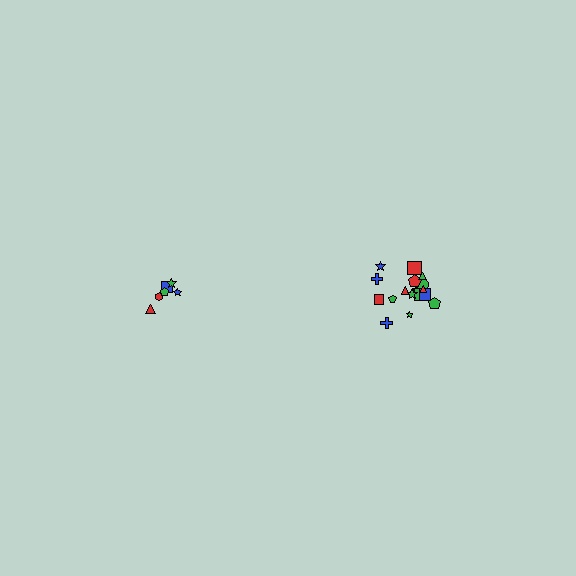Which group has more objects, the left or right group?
The right group.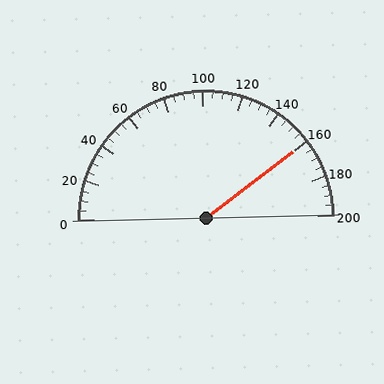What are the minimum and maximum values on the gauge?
The gauge ranges from 0 to 200.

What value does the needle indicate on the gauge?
The needle indicates approximately 160.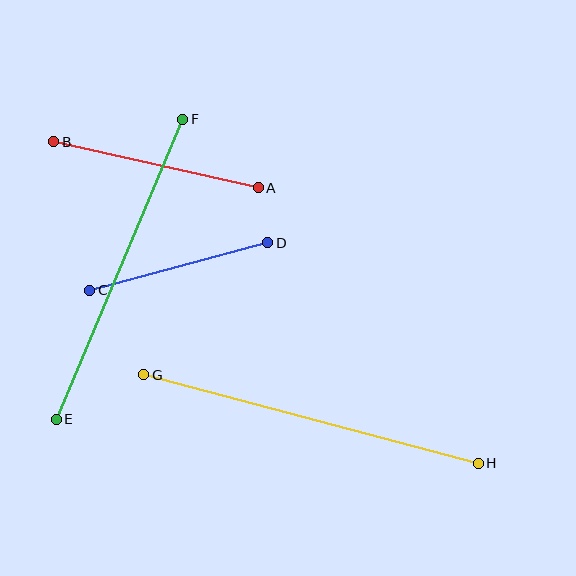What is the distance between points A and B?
The distance is approximately 210 pixels.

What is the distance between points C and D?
The distance is approximately 184 pixels.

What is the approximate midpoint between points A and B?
The midpoint is at approximately (156, 165) pixels.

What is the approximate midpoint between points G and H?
The midpoint is at approximately (311, 419) pixels.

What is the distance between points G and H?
The distance is approximately 346 pixels.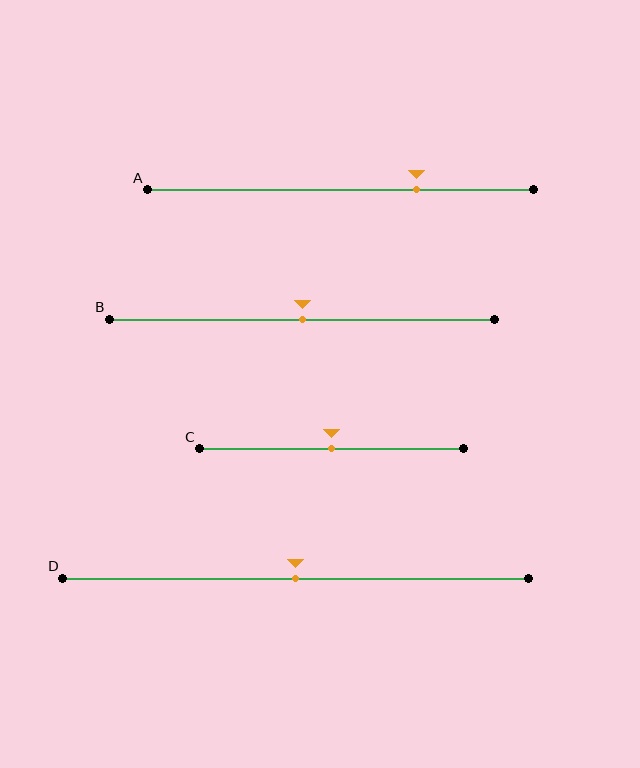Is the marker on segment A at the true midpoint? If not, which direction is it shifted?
No, the marker on segment A is shifted to the right by about 20% of the segment length.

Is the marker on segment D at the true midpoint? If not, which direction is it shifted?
Yes, the marker on segment D is at the true midpoint.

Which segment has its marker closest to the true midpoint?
Segment B has its marker closest to the true midpoint.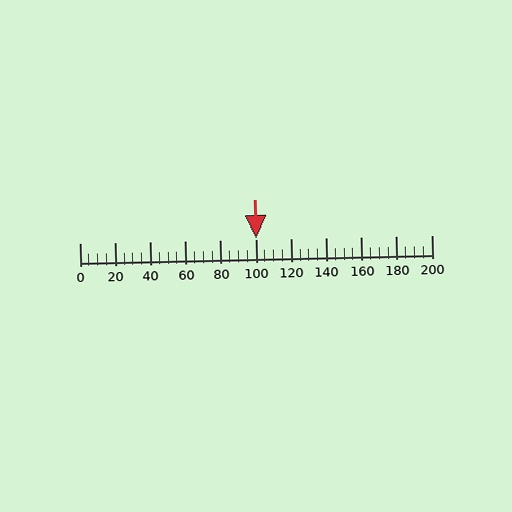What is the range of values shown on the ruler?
The ruler shows values from 0 to 200.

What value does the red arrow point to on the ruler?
The red arrow points to approximately 100.